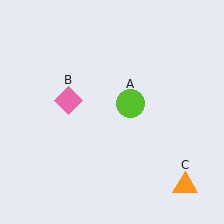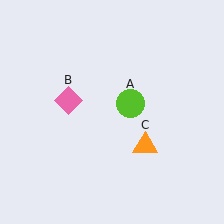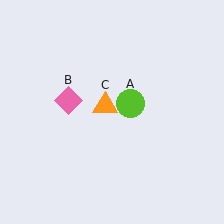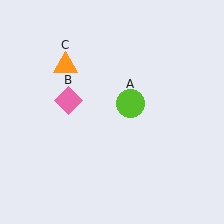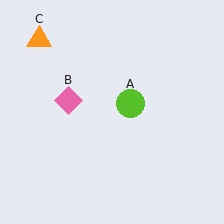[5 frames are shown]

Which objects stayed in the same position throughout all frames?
Lime circle (object A) and pink diamond (object B) remained stationary.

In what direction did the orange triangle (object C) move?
The orange triangle (object C) moved up and to the left.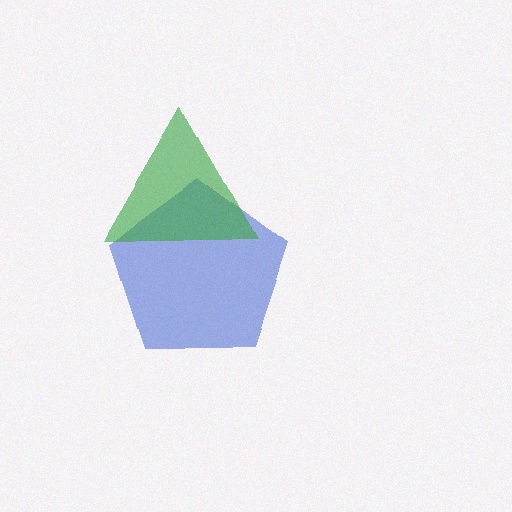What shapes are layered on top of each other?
The layered shapes are: a blue pentagon, a green triangle.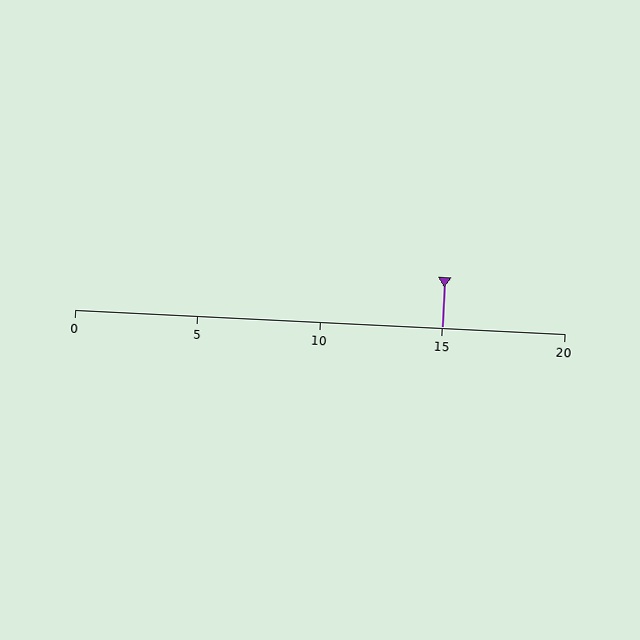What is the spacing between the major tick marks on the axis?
The major ticks are spaced 5 apart.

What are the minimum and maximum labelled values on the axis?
The axis runs from 0 to 20.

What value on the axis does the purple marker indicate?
The marker indicates approximately 15.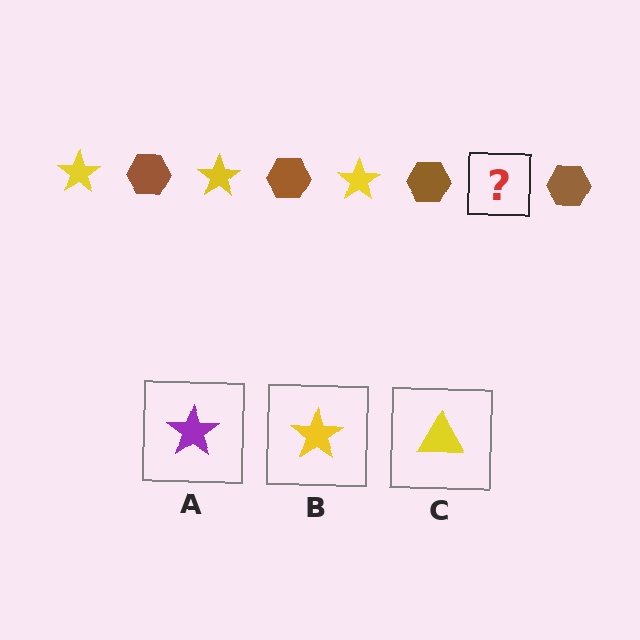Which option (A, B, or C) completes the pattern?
B.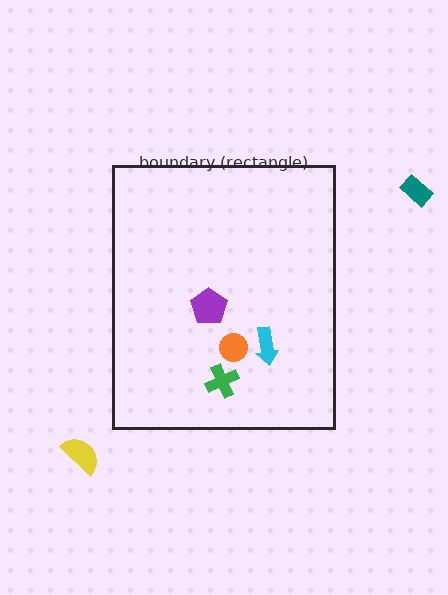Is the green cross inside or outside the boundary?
Inside.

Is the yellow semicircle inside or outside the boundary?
Outside.